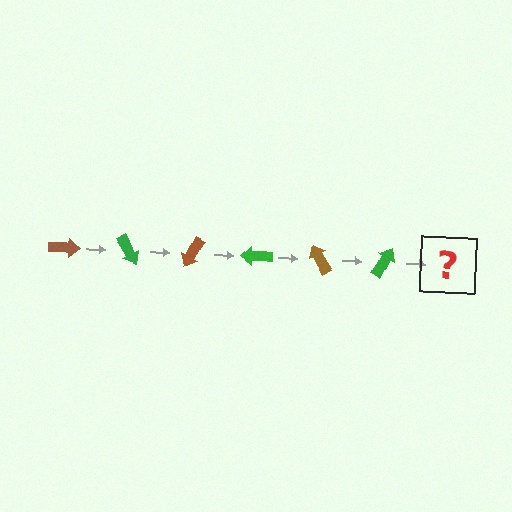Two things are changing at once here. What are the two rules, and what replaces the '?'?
The two rules are that it rotates 60 degrees each step and the color cycles through brown and green. The '?' should be a brown arrow, rotated 360 degrees from the start.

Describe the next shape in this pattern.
It should be a brown arrow, rotated 360 degrees from the start.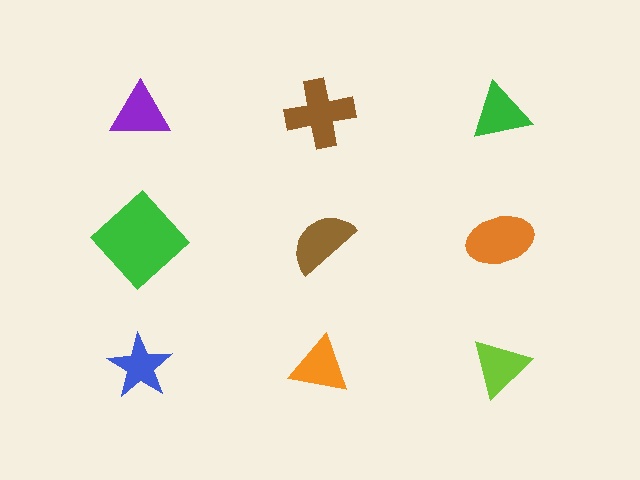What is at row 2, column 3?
An orange ellipse.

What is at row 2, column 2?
A brown semicircle.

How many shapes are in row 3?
3 shapes.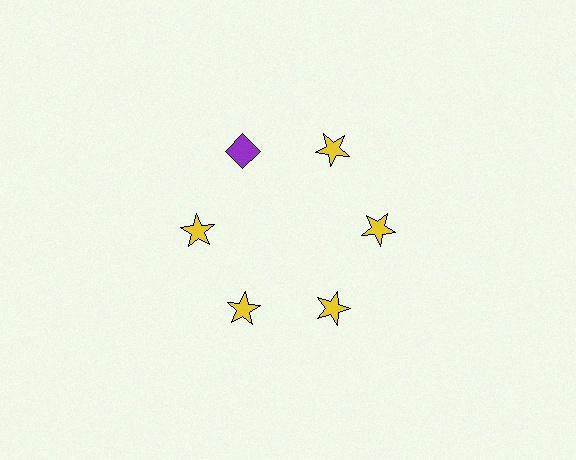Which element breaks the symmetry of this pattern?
The purple diamond at roughly the 11 o'clock position breaks the symmetry. All other shapes are yellow stars.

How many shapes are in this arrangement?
There are 6 shapes arranged in a ring pattern.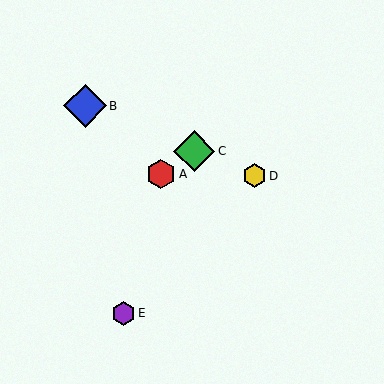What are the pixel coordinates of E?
Object E is at (123, 313).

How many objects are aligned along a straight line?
3 objects (B, C, D) are aligned along a straight line.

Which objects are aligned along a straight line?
Objects B, C, D are aligned along a straight line.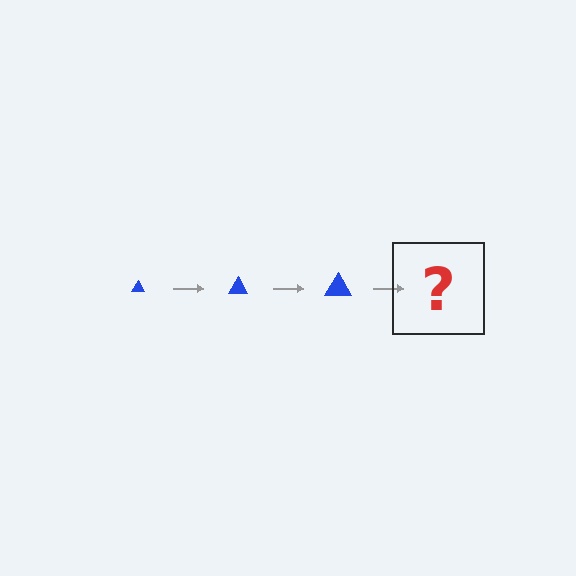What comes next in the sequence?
The next element should be a blue triangle, larger than the previous one.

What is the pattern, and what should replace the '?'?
The pattern is that the triangle gets progressively larger each step. The '?' should be a blue triangle, larger than the previous one.